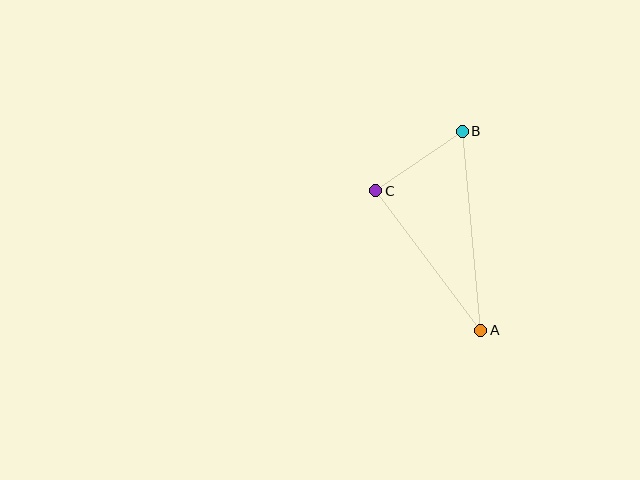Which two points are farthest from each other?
Points A and B are farthest from each other.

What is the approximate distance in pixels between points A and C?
The distance between A and C is approximately 174 pixels.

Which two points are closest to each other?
Points B and C are closest to each other.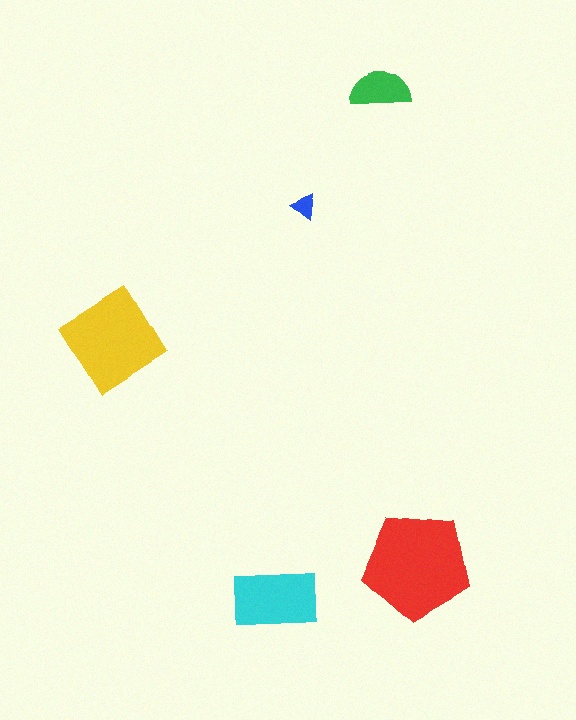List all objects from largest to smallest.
The red pentagon, the yellow diamond, the cyan rectangle, the green semicircle, the blue triangle.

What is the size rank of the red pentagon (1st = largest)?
1st.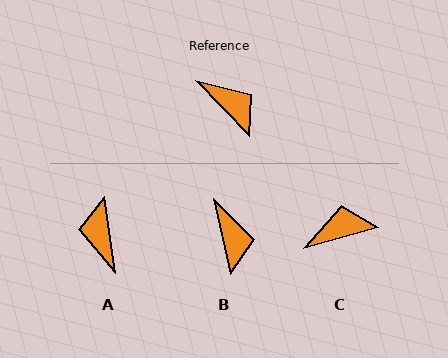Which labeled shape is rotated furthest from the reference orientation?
A, about 143 degrees away.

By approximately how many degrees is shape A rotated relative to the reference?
Approximately 143 degrees counter-clockwise.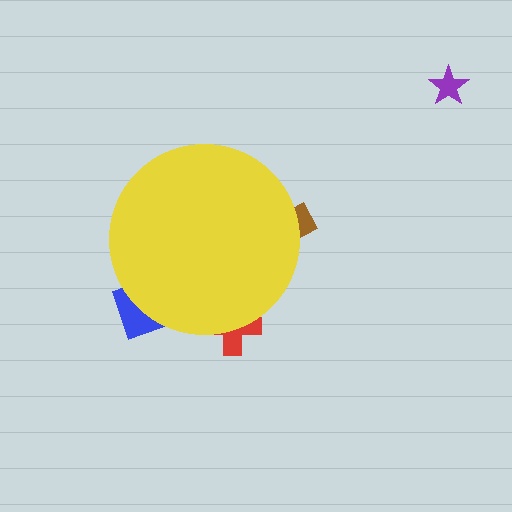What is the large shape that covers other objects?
A yellow circle.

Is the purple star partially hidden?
No, the purple star is fully visible.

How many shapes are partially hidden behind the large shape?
3 shapes are partially hidden.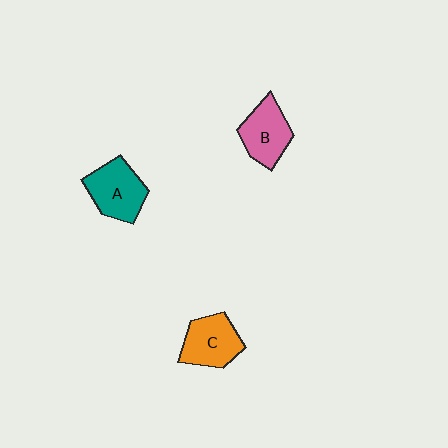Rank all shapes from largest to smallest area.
From largest to smallest: A (teal), C (orange), B (pink).